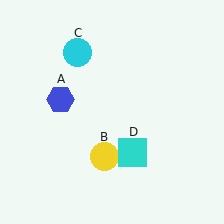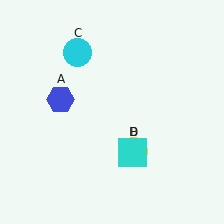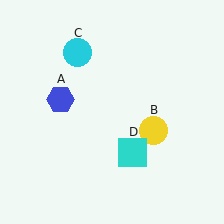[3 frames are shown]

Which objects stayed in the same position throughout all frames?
Blue hexagon (object A) and cyan circle (object C) and cyan square (object D) remained stationary.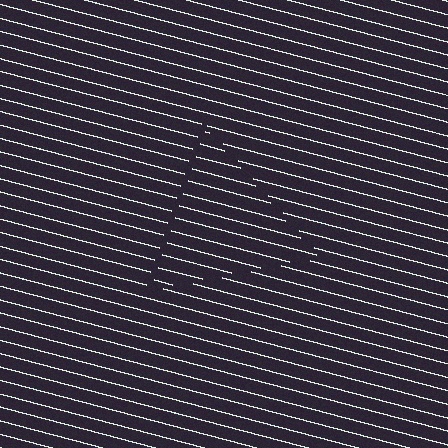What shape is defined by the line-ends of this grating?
An illusory triangle. The interior of the shape contains the same grating, shifted by half a period — the contour is defined by the phase discontinuity where line-ends from the inner and outer gratings abut.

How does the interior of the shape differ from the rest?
The interior of the shape contains the same grating, shifted by half a period — the contour is defined by the phase discontinuity where line-ends from the inner and outer gratings abut.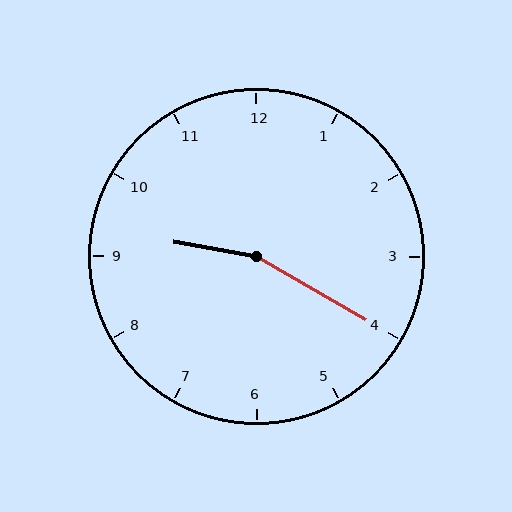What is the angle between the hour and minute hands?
Approximately 160 degrees.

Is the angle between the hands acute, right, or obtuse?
It is obtuse.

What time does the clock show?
9:20.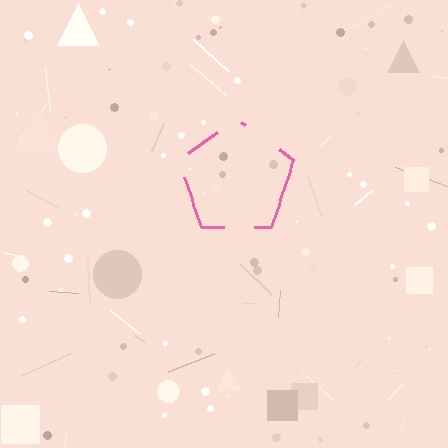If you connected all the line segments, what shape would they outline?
They would outline a pentagon.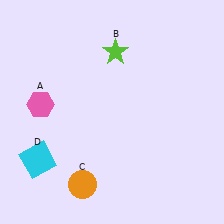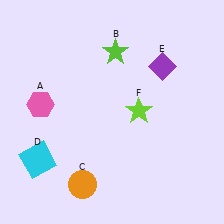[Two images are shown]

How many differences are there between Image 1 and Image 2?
There are 2 differences between the two images.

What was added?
A purple diamond (E), a lime star (F) were added in Image 2.